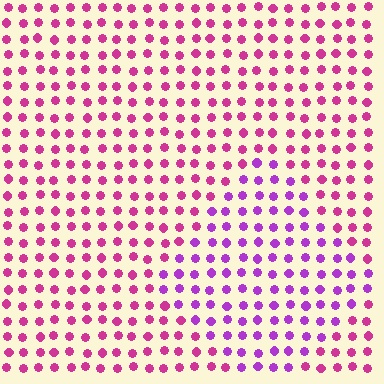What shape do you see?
I see a diamond.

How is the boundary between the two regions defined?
The boundary is defined purely by a slight shift in hue (about 34 degrees). Spacing, size, and orientation are identical on both sides.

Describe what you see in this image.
The image is filled with small magenta elements in a uniform arrangement. A diamond-shaped region is visible where the elements are tinted to a slightly different hue, forming a subtle color boundary.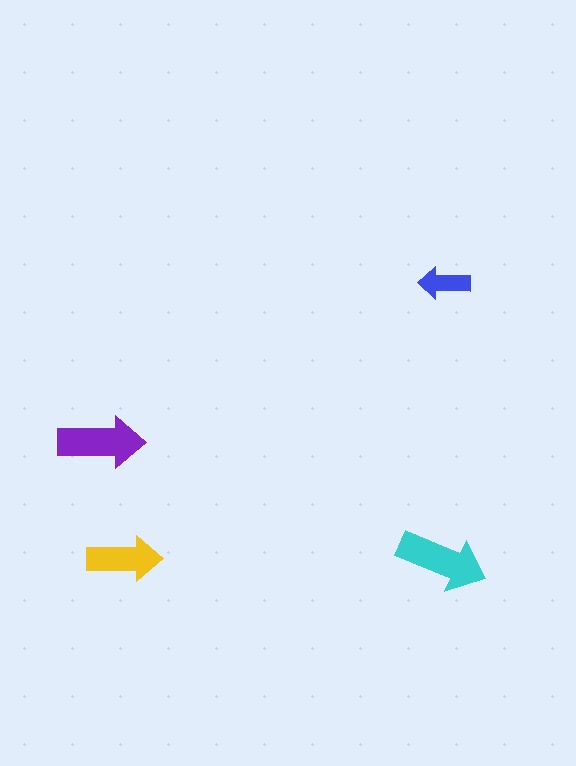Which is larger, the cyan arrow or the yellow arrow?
The cyan one.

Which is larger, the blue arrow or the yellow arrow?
The yellow one.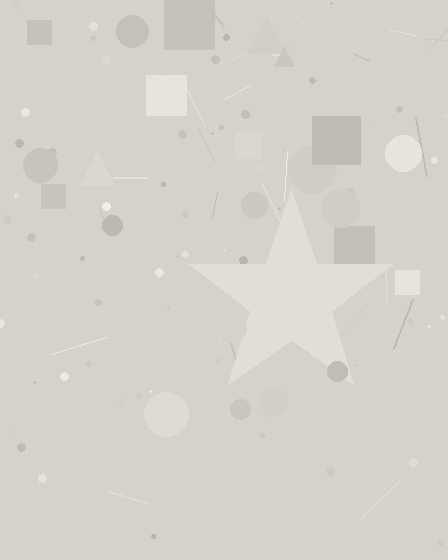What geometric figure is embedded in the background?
A star is embedded in the background.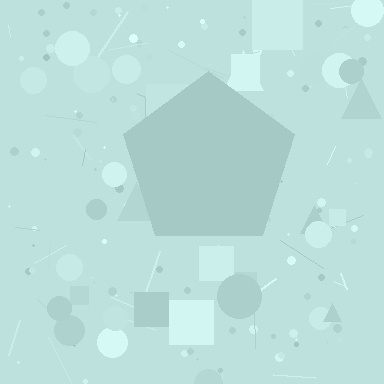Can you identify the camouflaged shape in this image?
The camouflaged shape is a pentagon.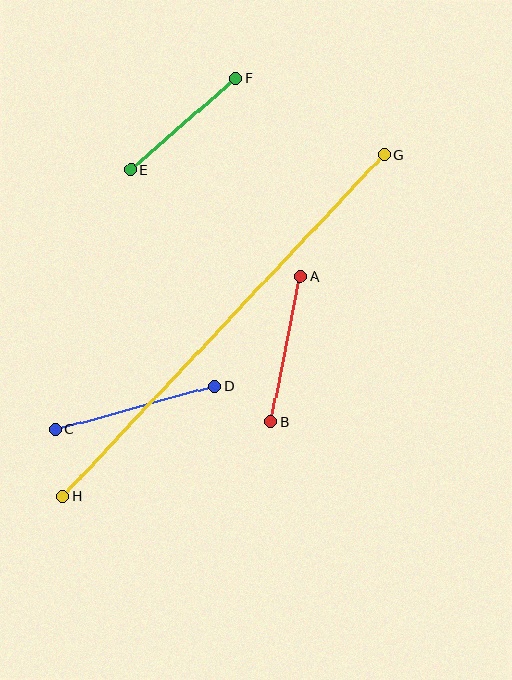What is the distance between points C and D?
The distance is approximately 165 pixels.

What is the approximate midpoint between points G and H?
The midpoint is at approximately (223, 326) pixels.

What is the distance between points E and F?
The distance is approximately 140 pixels.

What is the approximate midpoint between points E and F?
The midpoint is at approximately (183, 124) pixels.